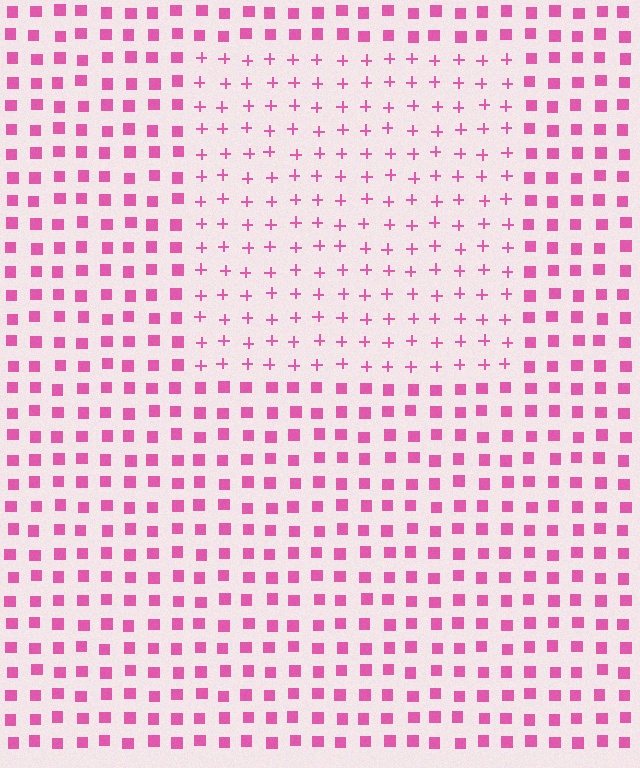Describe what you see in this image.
The image is filled with small pink elements arranged in a uniform grid. A rectangle-shaped region contains plus signs, while the surrounding area contains squares. The boundary is defined purely by the change in element shape.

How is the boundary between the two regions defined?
The boundary is defined by a change in element shape: plus signs inside vs. squares outside. All elements share the same color and spacing.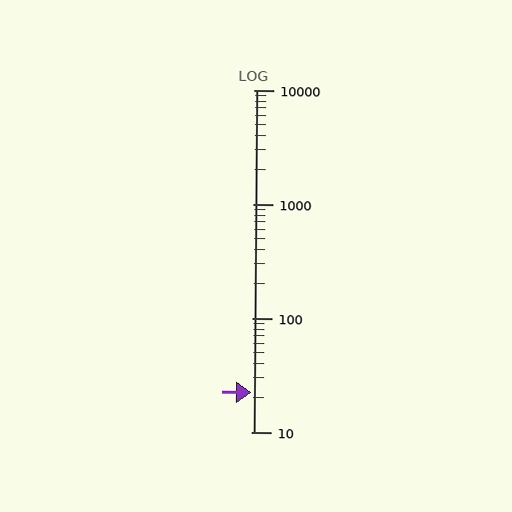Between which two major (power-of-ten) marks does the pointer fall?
The pointer is between 10 and 100.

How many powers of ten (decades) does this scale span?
The scale spans 3 decades, from 10 to 10000.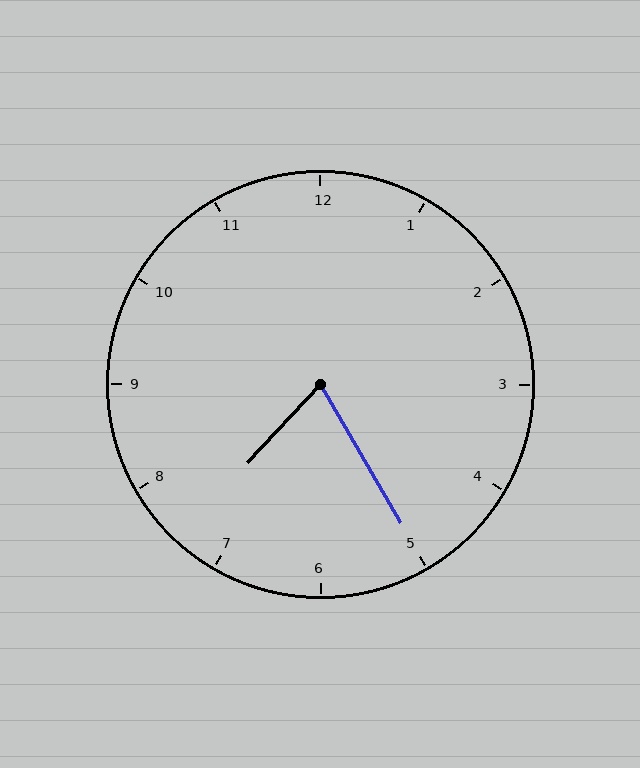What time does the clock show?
7:25.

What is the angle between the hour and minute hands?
Approximately 72 degrees.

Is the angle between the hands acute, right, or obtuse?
It is acute.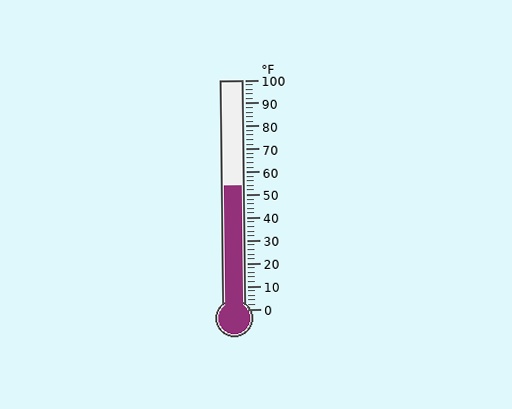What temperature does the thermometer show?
The thermometer shows approximately 54°F.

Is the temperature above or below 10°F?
The temperature is above 10°F.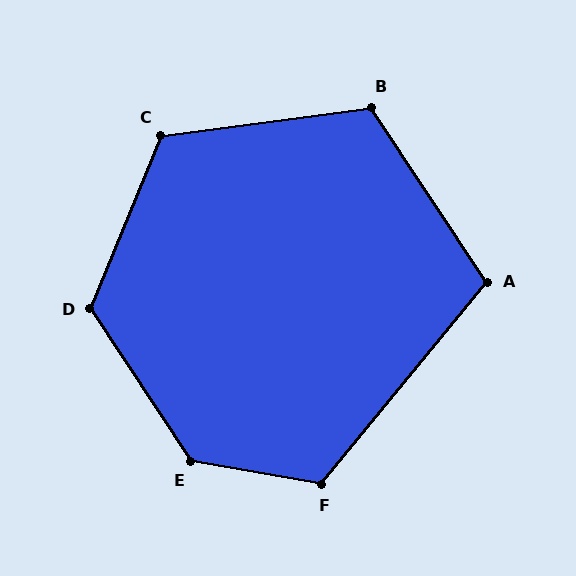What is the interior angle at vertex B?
Approximately 116 degrees (obtuse).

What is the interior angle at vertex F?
Approximately 120 degrees (obtuse).